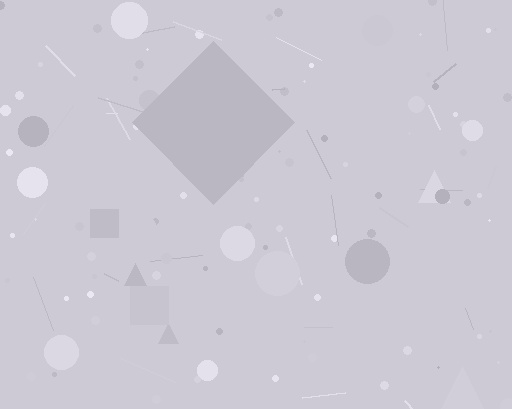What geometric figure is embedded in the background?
A diamond is embedded in the background.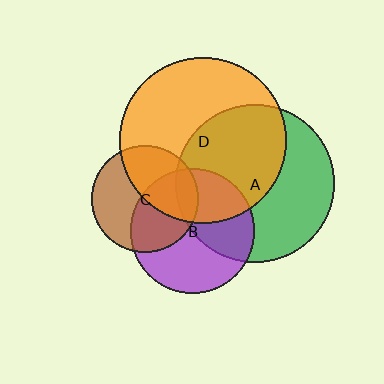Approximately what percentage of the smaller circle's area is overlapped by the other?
Approximately 35%.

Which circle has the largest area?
Circle D (orange).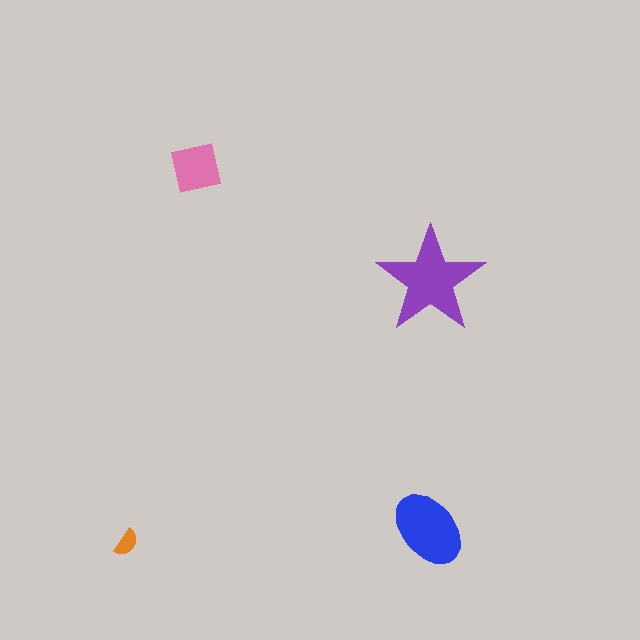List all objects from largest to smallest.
The purple star, the blue ellipse, the pink square, the orange semicircle.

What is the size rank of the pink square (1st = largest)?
3rd.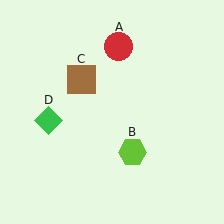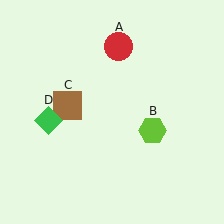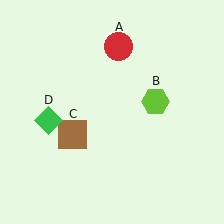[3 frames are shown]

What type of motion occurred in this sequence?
The lime hexagon (object B), brown square (object C) rotated counterclockwise around the center of the scene.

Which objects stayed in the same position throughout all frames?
Red circle (object A) and green diamond (object D) remained stationary.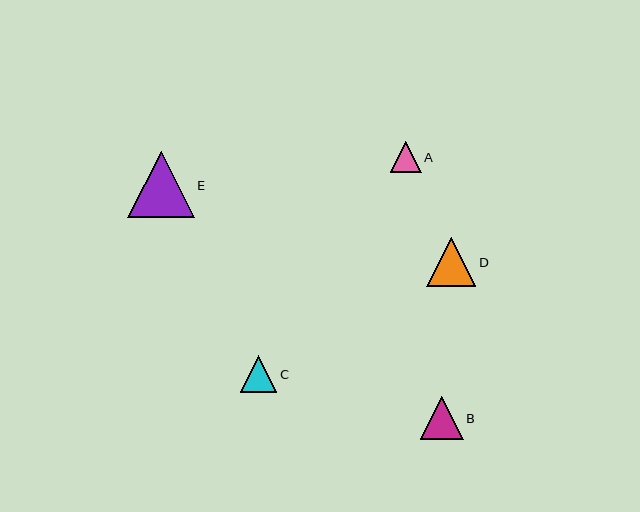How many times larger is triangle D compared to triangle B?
Triangle D is approximately 1.1 times the size of triangle B.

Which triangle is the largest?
Triangle E is the largest with a size of approximately 66 pixels.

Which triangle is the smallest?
Triangle A is the smallest with a size of approximately 31 pixels.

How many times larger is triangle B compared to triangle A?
Triangle B is approximately 1.4 times the size of triangle A.